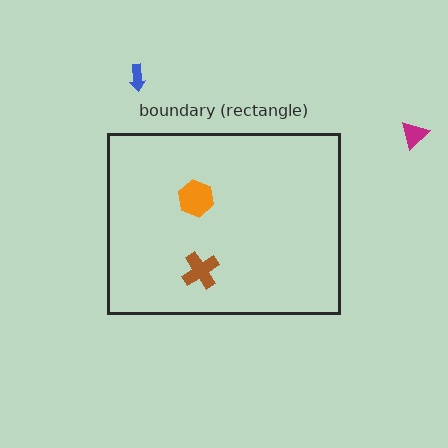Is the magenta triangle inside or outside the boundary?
Outside.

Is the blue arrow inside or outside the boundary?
Outside.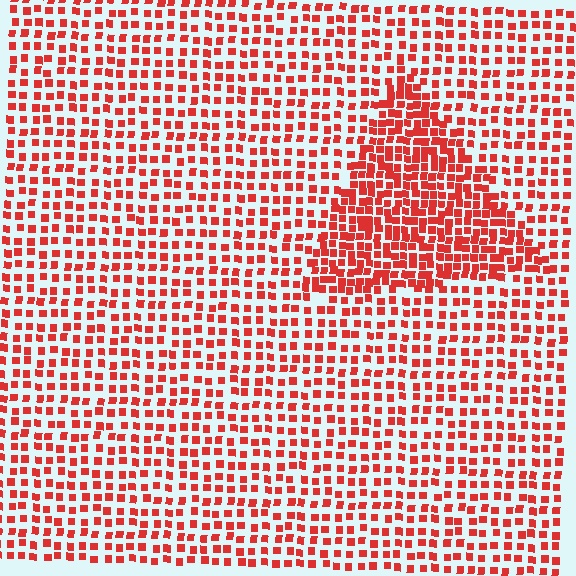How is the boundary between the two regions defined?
The boundary is defined by a change in element density (approximately 1.9x ratio). All elements are the same color, size, and shape.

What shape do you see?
I see a triangle.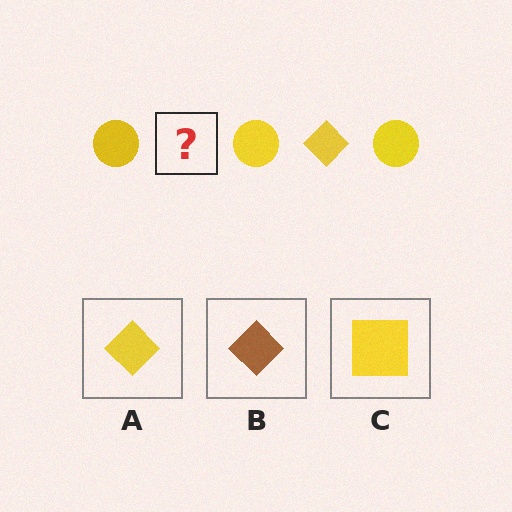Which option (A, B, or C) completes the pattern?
A.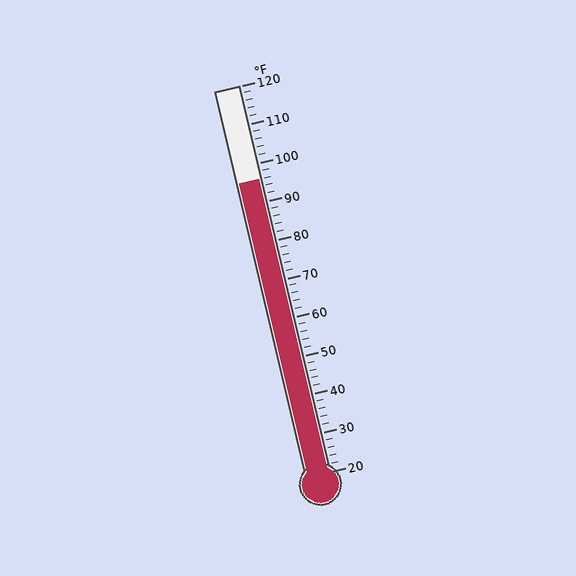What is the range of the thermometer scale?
The thermometer scale ranges from 20°F to 120°F.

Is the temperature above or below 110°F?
The temperature is below 110°F.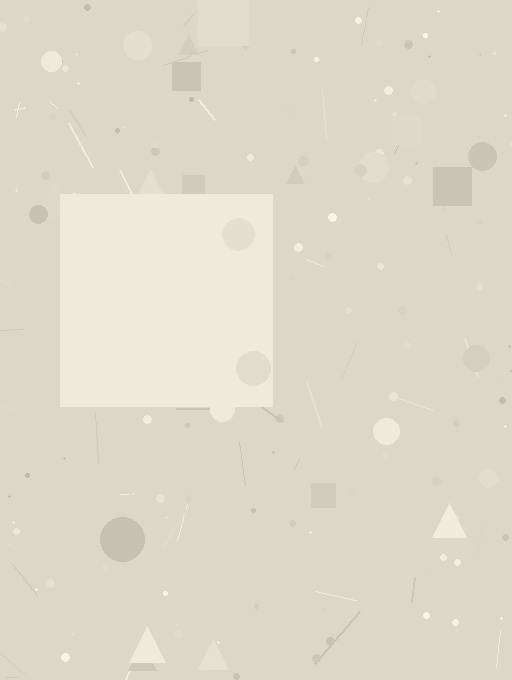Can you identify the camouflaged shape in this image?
The camouflaged shape is a square.